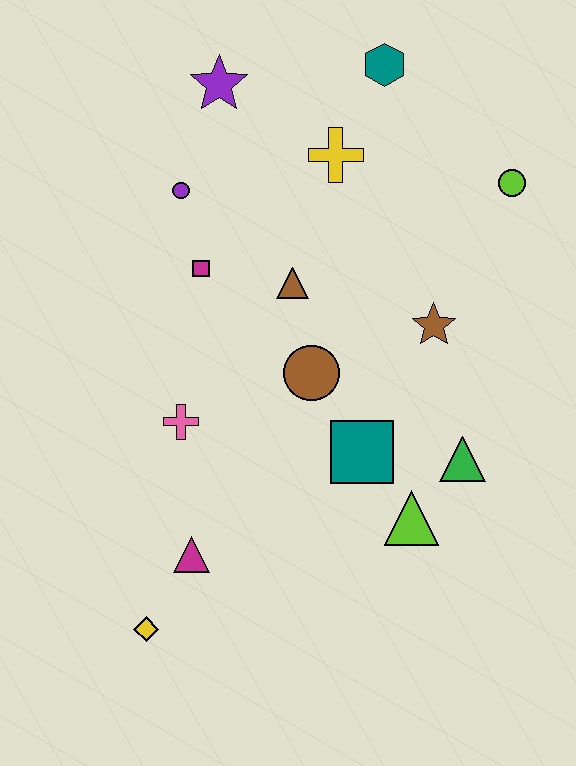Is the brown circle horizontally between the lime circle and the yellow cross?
No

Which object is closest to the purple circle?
The magenta square is closest to the purple circle.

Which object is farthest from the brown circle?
The teal hexagon is farthest from the brown circle.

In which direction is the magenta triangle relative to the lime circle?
The magenta triangle is below the lime circle.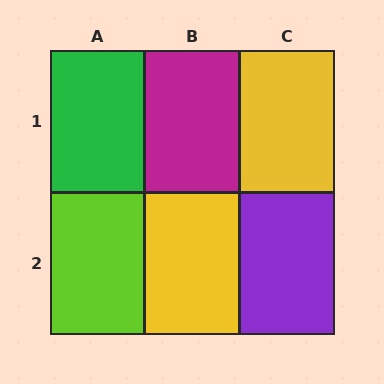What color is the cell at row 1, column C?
Yellow.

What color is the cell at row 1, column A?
Green.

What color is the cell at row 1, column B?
Magenta.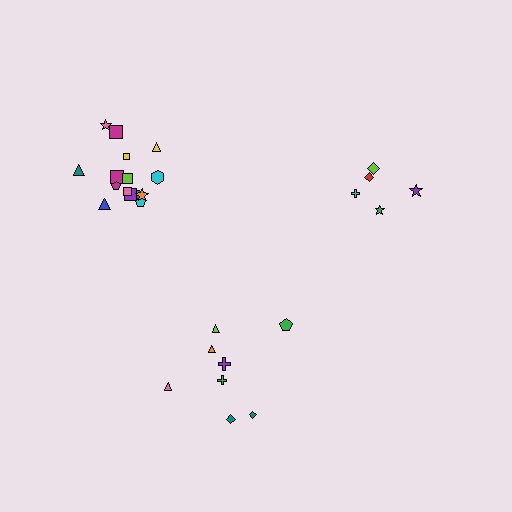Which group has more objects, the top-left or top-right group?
The top-left group.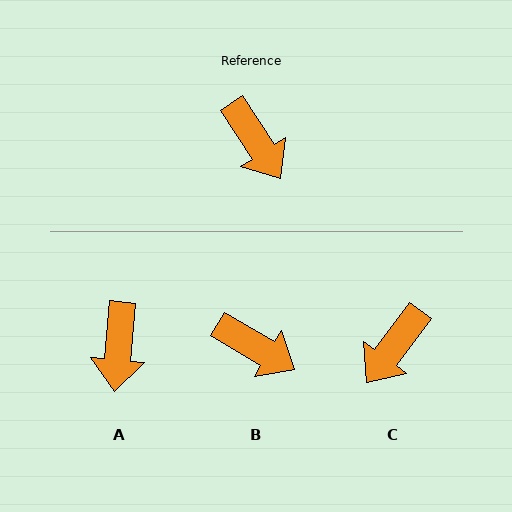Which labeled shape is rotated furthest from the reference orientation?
C, about 70 degrees away.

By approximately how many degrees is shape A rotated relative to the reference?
Approximately 38 degrees clockwise.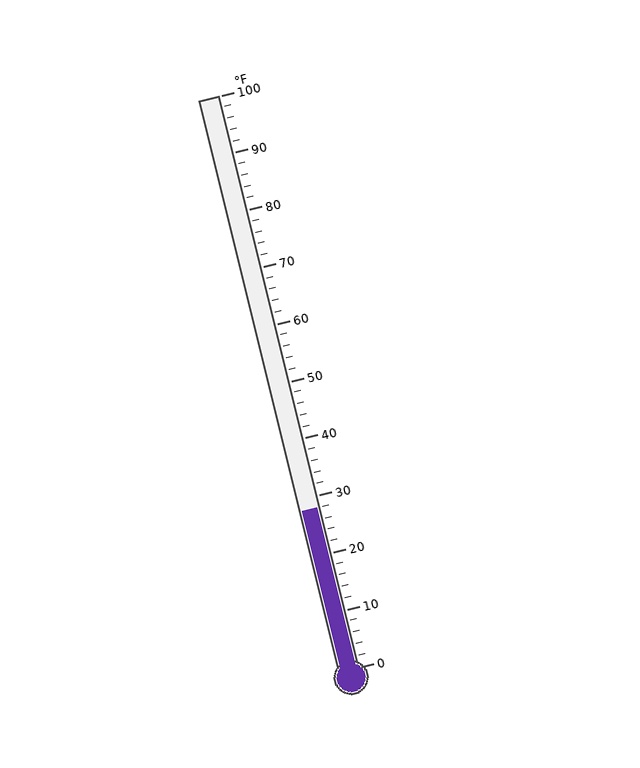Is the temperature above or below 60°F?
The temperature is below 60°F.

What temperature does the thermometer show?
The thermometer shows approximately 28°F.